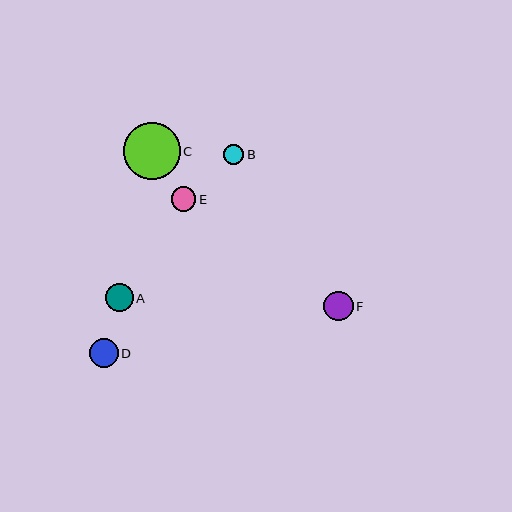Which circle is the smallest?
Circle B is the smallest with a size of approximately 20 pixels.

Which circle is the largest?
Circle C is the largest with a size of approximately 57 pixels.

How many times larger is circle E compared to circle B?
Circle E is approximately 1.2 times the size of circle B.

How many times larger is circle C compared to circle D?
Circle C is approximately 2.0 times the size of circle D.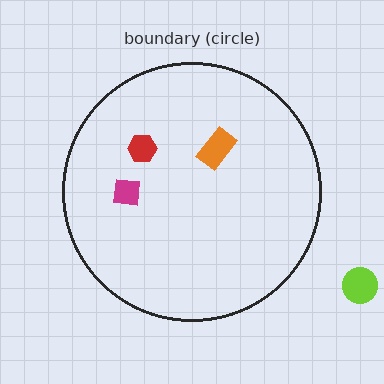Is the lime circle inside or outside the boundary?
Outside.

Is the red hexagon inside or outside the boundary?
Inside.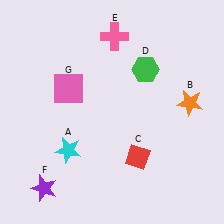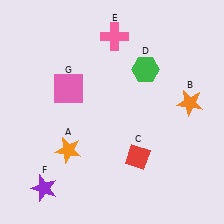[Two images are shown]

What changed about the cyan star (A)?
In Image 1, A is cyan. In Image 2, it changed to orange.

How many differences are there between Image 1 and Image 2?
There is 1 difference between the two images.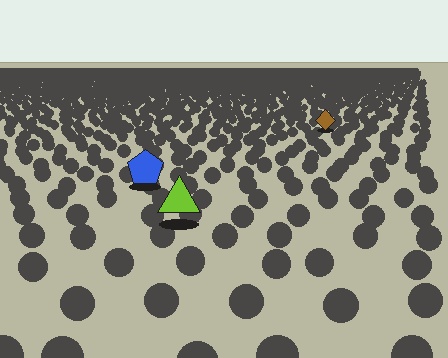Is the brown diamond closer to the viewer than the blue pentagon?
No. The blue pentagon is closer — you can tell from the texture gradient: the ground texture is coarser near it.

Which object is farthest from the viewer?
The brown diamond is farthest from the viewer. It appears smaller and the ground texture around it is denser.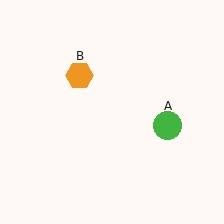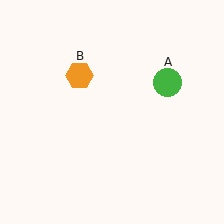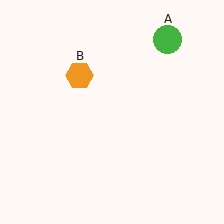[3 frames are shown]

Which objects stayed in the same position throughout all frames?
Orange hexagon (object B) remained stationary.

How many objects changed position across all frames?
1 object changed position: green circle (object A).